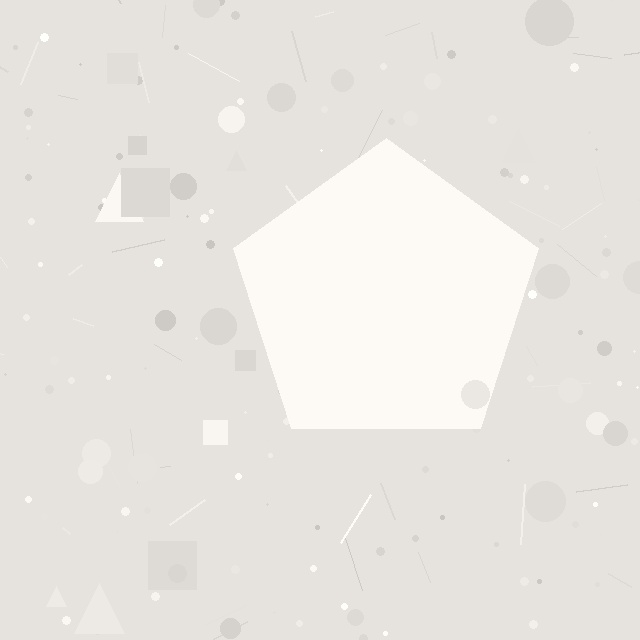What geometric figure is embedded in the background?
A pentagon is embedded in the background.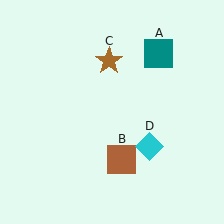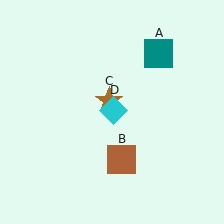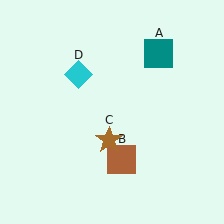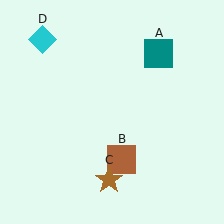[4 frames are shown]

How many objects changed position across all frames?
2 objects changed position: brown star (object C), cyan diamond (object D).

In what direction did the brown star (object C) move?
The brown star (object C) moved down.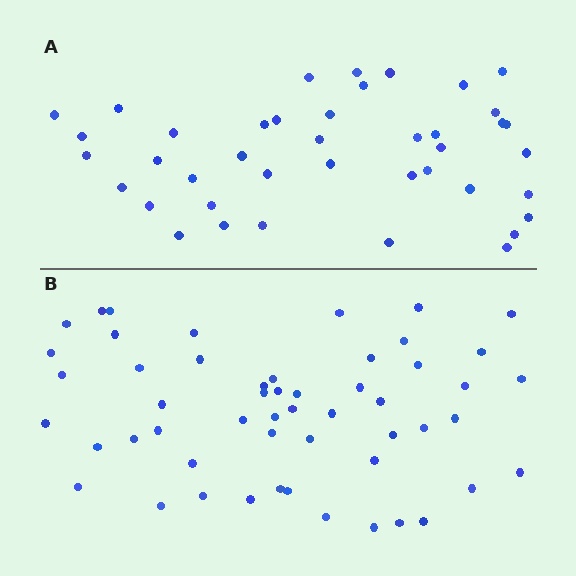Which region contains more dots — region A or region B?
Region B (the bottom region) has more dots.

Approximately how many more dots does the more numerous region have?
Region B has roughly 12 or so more dots than region A.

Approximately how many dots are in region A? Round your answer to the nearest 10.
About 40 dots. (The exact count is 41, which rounds to 40.)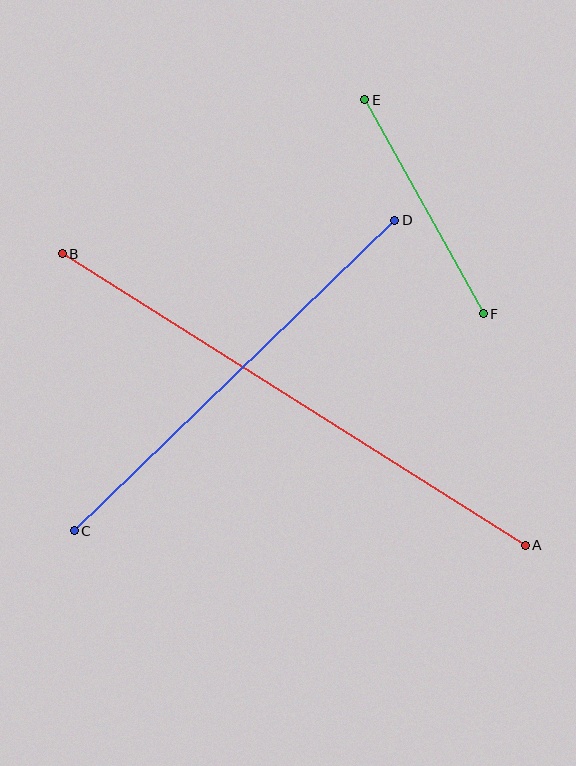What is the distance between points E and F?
The distance is approximately 245 pixels.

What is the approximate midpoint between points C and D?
The midpoint is at approximately (234, 376) pixels.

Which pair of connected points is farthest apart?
Points A and B are farthest apart.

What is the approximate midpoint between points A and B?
The midpoint is at approximately (294, 400) pixels.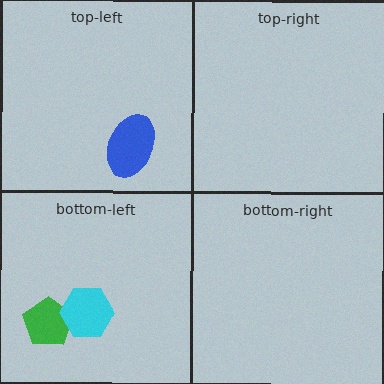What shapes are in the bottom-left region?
The green pentagon, the cyan hexagon.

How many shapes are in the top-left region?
1.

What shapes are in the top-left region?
The blue ellipse.